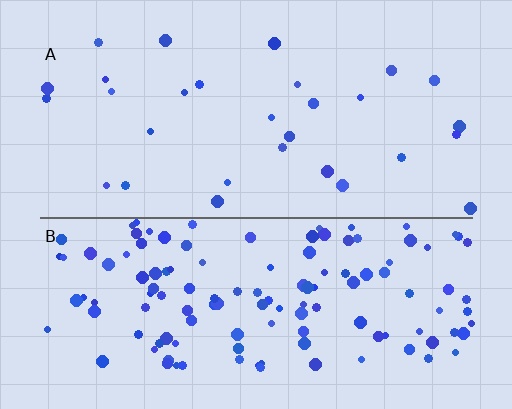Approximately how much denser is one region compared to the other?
Approximately 4.4× — region B over region A.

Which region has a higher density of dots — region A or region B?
B (the bottom).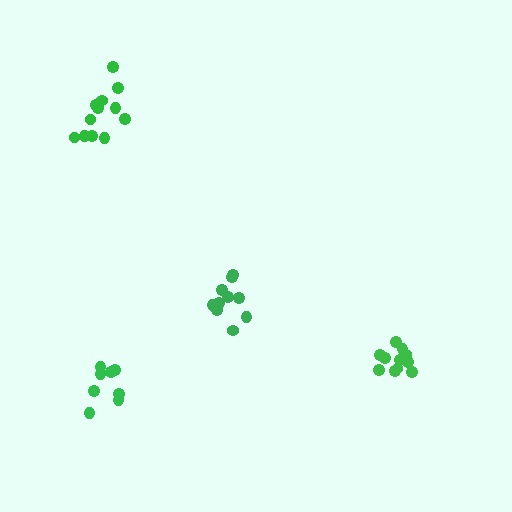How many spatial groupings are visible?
There are 4 spatial groupings.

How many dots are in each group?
Group 1: 12 dots, Group 2: 10 dots, Group 3: 8 dots, Group 4: 11 dots (41 total).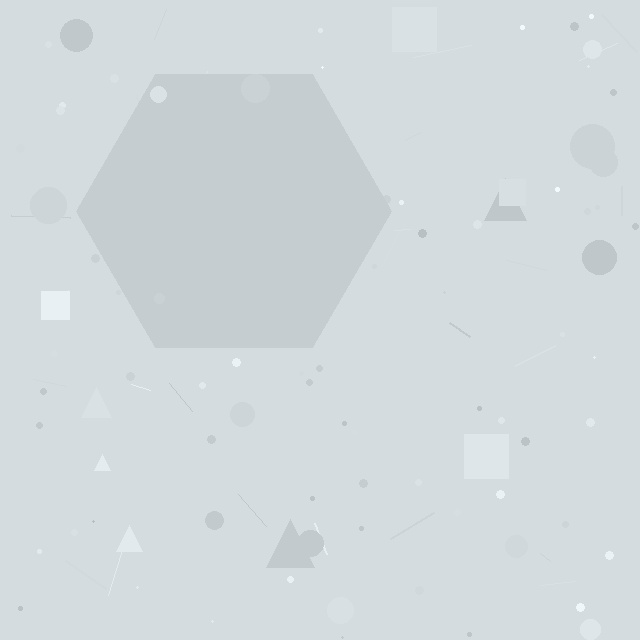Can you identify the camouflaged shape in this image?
The camouflaged shape is a hexagon.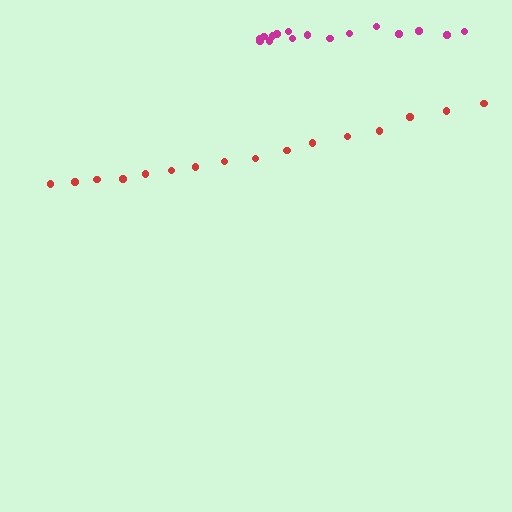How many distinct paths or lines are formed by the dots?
There are 2 distinct paths.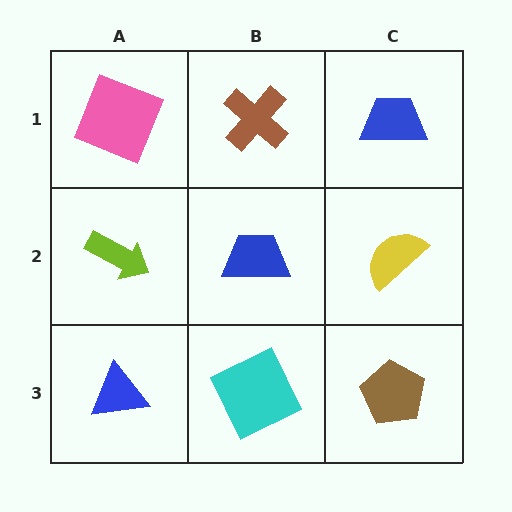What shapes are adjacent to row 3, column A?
A lime arrow (row 2, column A), a cyan square (row 3, column B).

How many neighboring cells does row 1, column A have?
2.